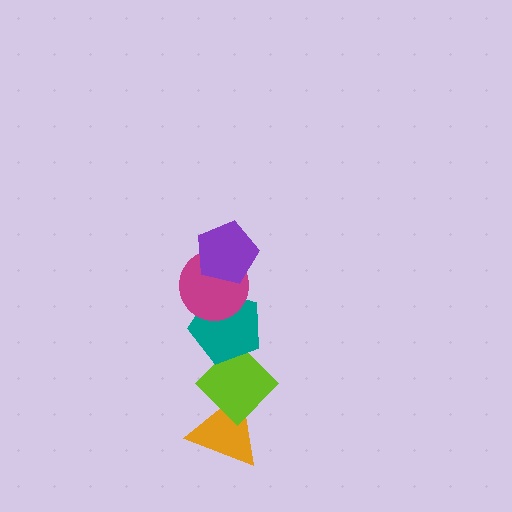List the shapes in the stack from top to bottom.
From top to bottom: the purple pentagon, the magenta circle, the teal pentagon, the lime diamond, the orange triangle.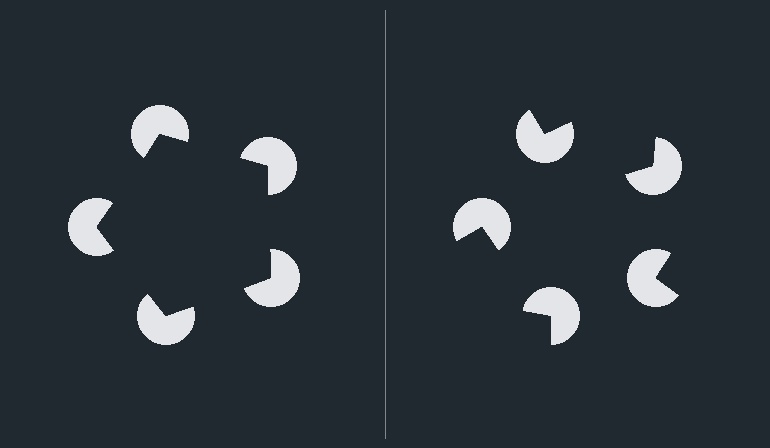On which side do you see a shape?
An illusory pentagon appears on the left side. On the right side the wedge cuts are rotated, so no coherent shape forms.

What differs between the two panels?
The pac-man discs are positioned identically on both sides; only the wedge orientations differ. On the left they align to a pentagon; on the right they are misaligned.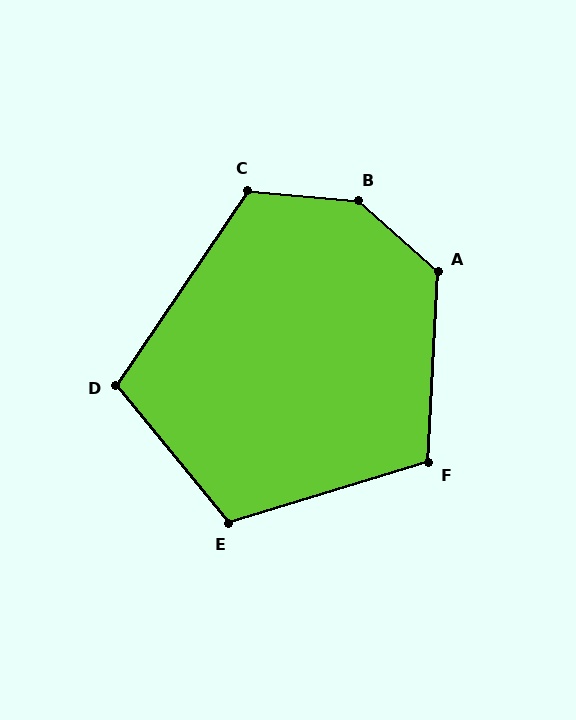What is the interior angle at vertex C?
Approximately 119 degrees (obtuse).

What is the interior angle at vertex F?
Approximately 110 degrees (obtuse).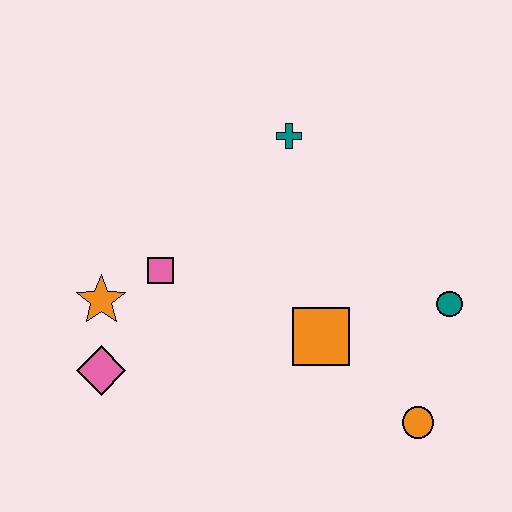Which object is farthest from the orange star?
The teal circle is farthest from the orange star.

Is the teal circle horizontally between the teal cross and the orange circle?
No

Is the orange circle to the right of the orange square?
Yes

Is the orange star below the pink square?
Yes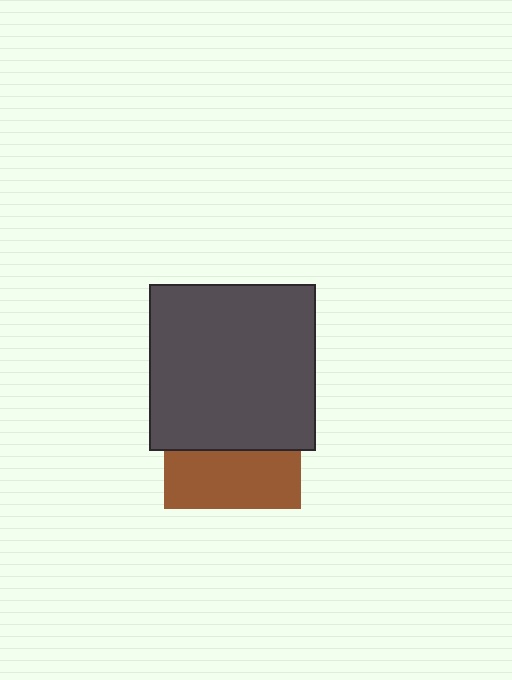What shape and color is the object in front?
The object in front is a dark gray square.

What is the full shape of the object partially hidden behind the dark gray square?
The partially hidden object is a brown square.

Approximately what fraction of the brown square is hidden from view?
Roughly 58% of the brown square is hidden behind the dark gray square.